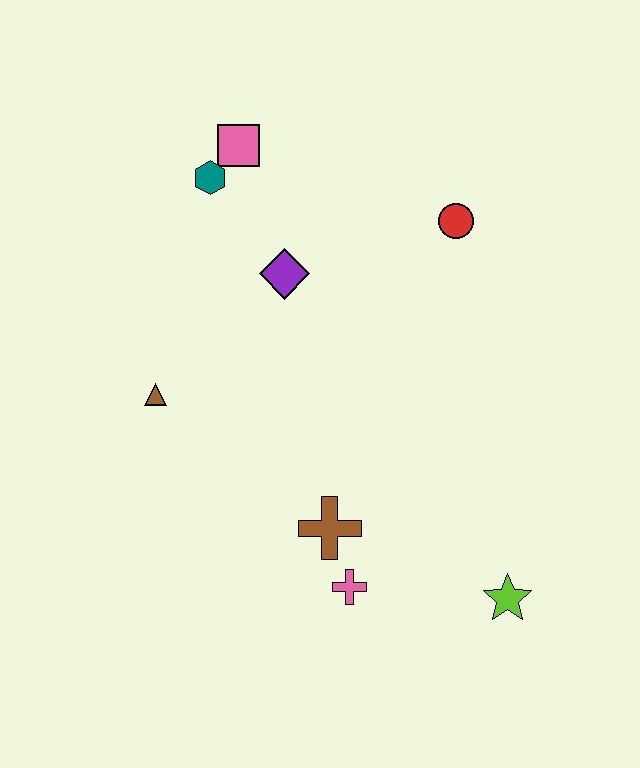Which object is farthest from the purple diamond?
The lime star is farthest from the purple diamond.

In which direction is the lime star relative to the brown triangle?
The lime star is to the right of the brown triangle.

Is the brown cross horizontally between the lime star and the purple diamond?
Yes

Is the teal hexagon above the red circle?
Yes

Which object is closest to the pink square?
The teal hexagon is closest to the pink square.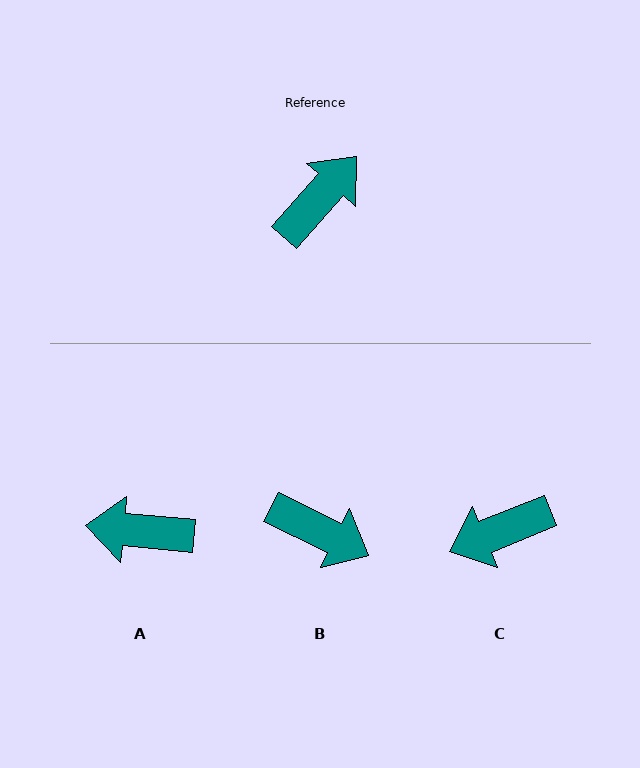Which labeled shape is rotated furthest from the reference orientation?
C, about 154 degrees away.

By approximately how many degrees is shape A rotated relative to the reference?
Approximately 126 degrees counter-clockwise.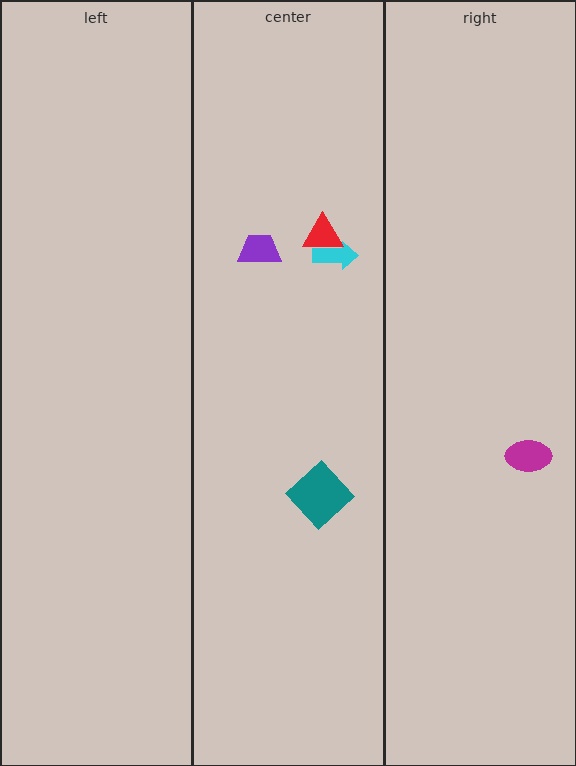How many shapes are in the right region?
1.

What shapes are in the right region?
The magenta ellipse.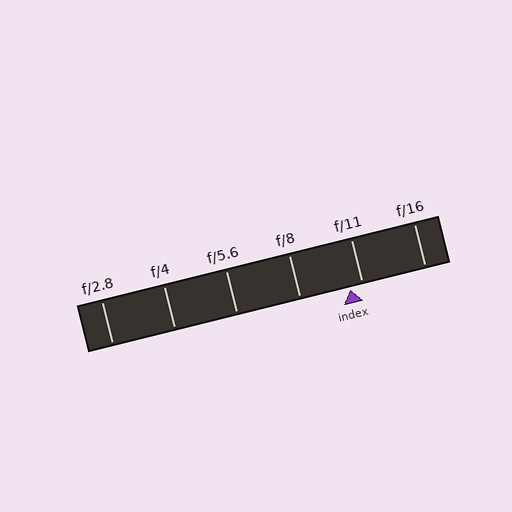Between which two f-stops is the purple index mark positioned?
The index mark is between f/8 and f/11.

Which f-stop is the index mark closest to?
The index mark is closest to f/11.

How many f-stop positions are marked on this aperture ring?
There are 6 f-stop positions marked.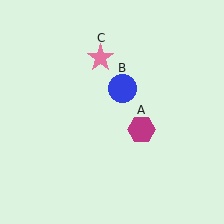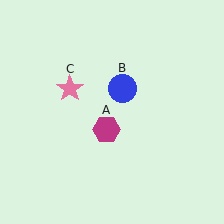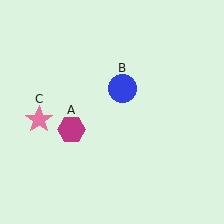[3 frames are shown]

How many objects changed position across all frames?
2 objects changed position: magenta hexagon (object A), pink star (object C).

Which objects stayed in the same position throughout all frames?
Blue circle (object B) remained stationary.